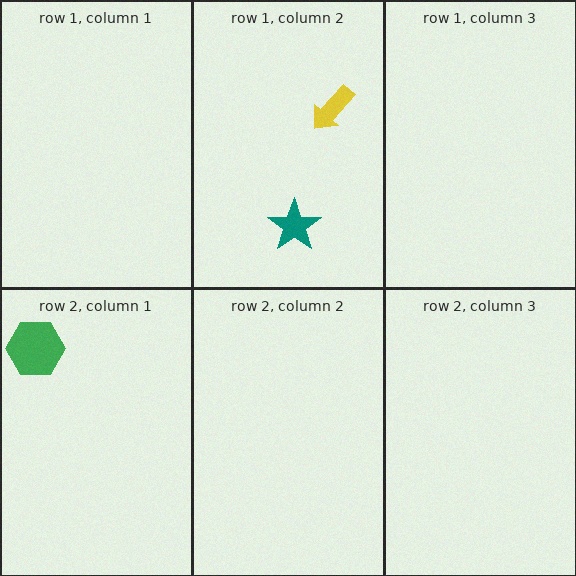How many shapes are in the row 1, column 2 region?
2.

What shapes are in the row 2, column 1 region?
The green hexagon.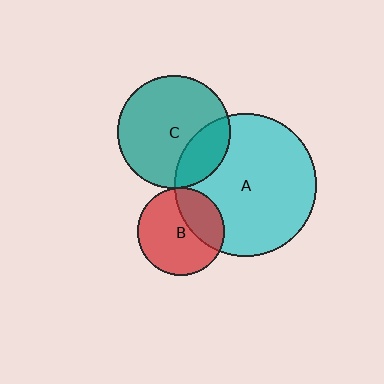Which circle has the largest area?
Circle A (cyan).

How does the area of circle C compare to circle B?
Approximately 1.7 times.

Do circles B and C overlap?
Yes.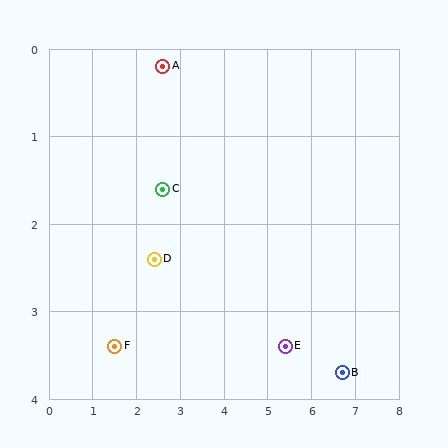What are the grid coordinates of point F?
Point F is at approximately (1.5, 3.4).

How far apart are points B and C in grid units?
Points B and C are about 4.6 grid units apart.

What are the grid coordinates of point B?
Point B is at approximately (6.7, 3.7).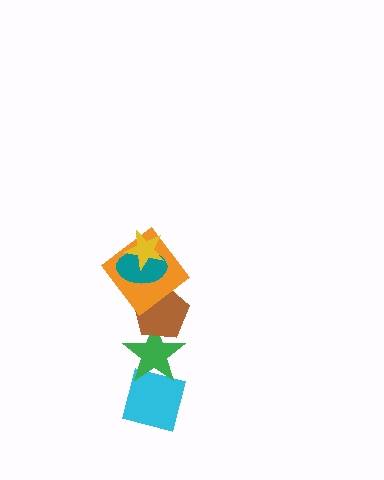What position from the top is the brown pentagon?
The brown pentagon is 4th from the top.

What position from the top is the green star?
The green star is 5th from the top.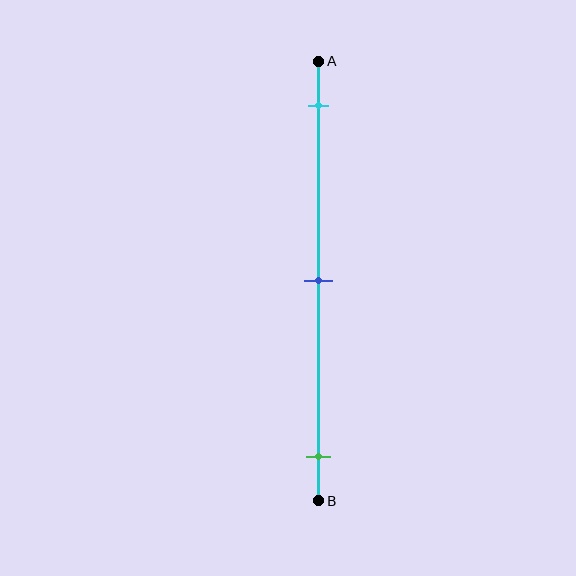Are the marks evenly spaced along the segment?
Yes, the marks are approximately evenly spaced.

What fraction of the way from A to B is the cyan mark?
The cyan mark is approximately 10% (0.1) of the way from A to B.